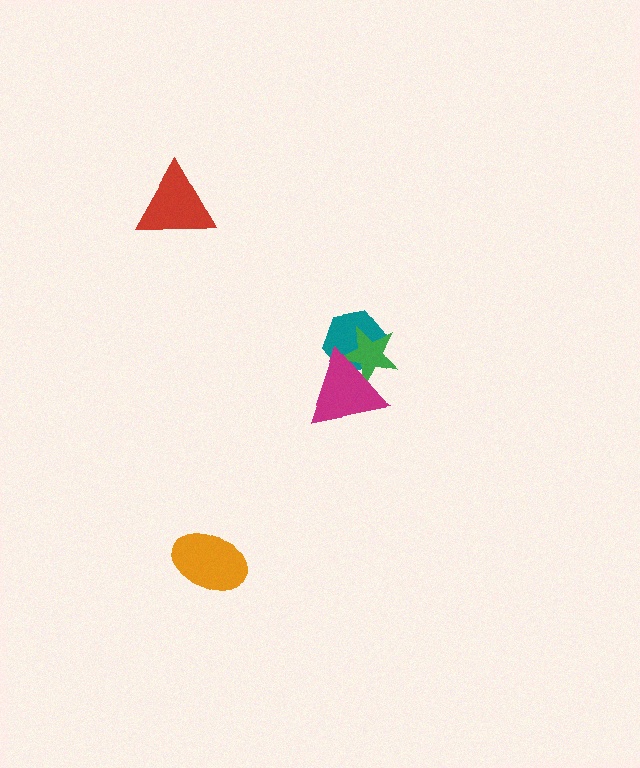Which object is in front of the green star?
The magenta triangle is in front of the green star.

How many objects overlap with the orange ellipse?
0 objects overlap with the orange ellipse.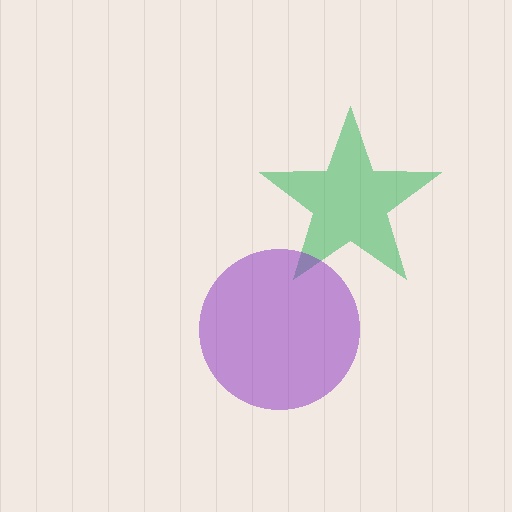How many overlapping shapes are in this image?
There are 2 overlapping shapes in the image.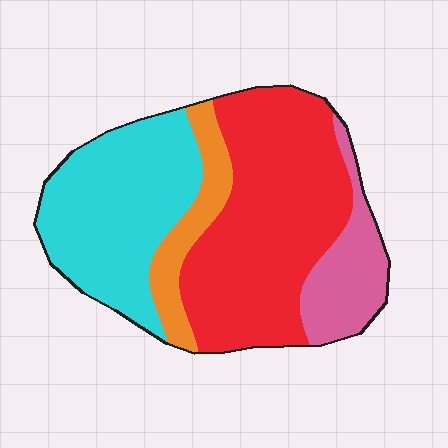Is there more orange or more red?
Red.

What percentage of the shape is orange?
Orange covers about 10% of the shape.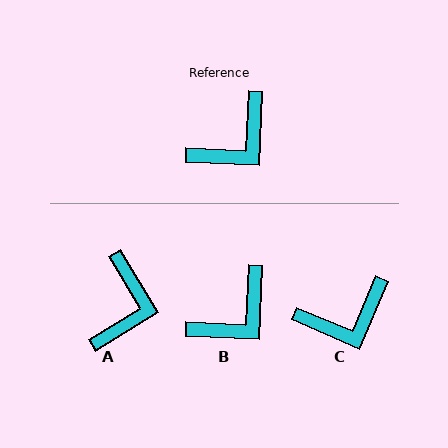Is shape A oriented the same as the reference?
No, it is off by about 34 degrees.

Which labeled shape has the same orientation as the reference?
B.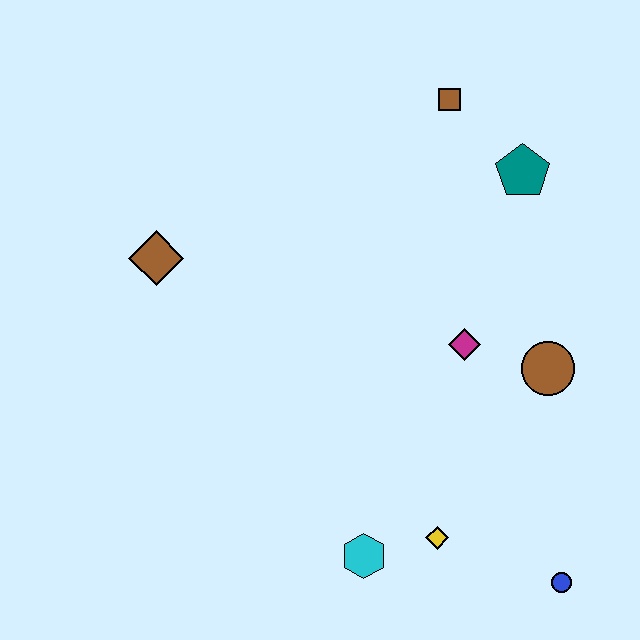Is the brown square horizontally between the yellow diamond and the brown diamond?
No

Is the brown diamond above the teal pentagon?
No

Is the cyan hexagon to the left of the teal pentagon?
Yes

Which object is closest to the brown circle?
The magenta diamond is closest to the brown circle.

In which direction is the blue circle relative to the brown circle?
The blue circle is below the brown circle.